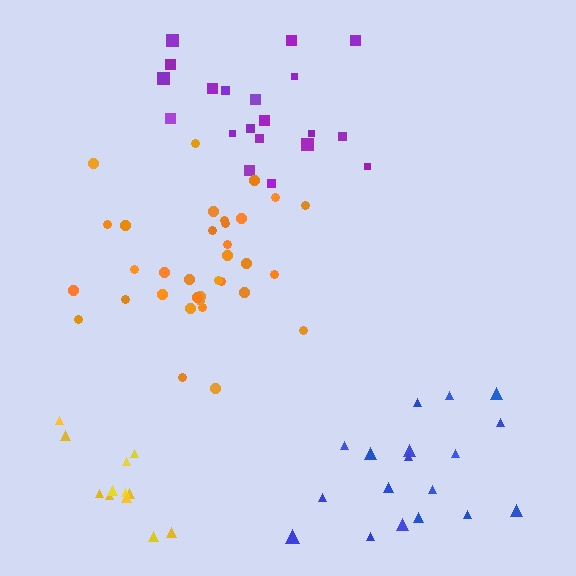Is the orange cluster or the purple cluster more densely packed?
Orange.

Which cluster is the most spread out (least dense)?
Yellow.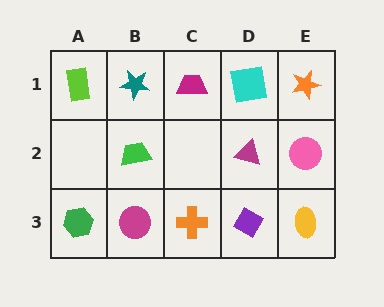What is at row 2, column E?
A pink circle.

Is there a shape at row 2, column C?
No, that cell is empty.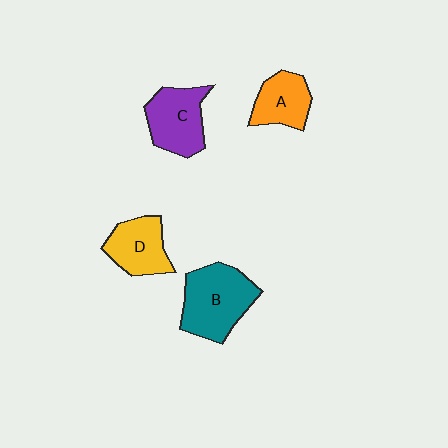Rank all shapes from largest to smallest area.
From largest to smallest: B (teal), C (purple), D (yellow), A (orange).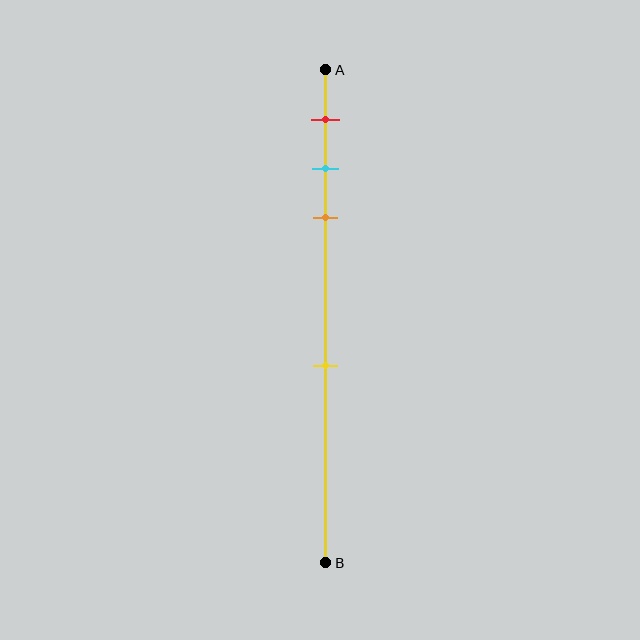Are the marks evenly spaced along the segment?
No, the marks are not evenly spaced.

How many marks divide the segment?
There are 4 marks dividing the segment.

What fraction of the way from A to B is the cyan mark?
The cyan mark is approximately 20% (0.2) of the way from A to B.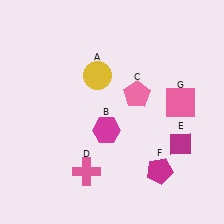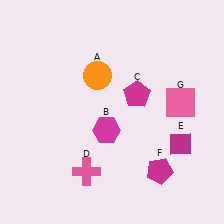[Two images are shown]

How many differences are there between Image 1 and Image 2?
There are 2 differences between the two images.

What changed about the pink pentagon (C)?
In Image 1, C is pink. In Image 2, it changed to magenta.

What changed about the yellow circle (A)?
In Image 1, A is yellow. In Image 2, it changed to orange.